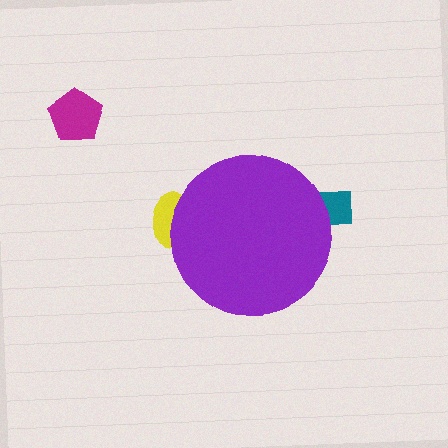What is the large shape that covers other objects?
A purple circle.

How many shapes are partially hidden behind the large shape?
2 shapes are partially hidden.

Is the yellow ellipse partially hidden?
Yes, the yellow ellipse is partially hidden behind the purple circle.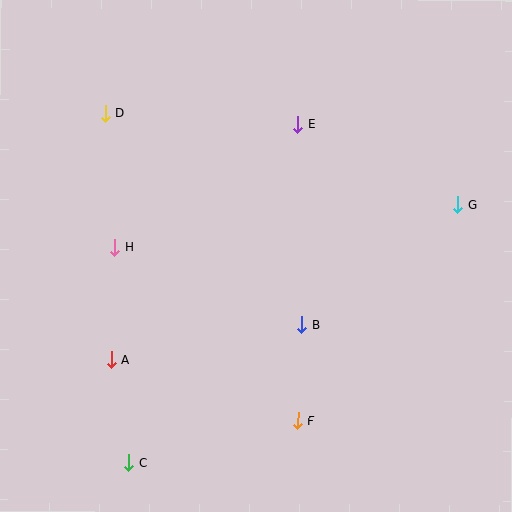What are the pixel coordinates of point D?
Point D is at (106, 113).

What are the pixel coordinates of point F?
Point F is at (298, 421).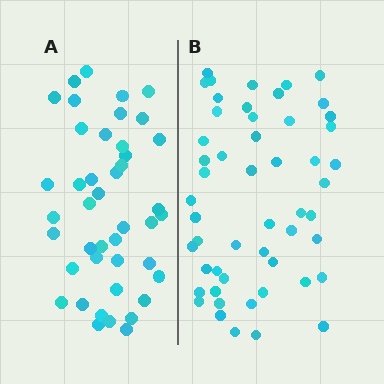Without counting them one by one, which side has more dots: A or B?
Region B (the right region) has more dots.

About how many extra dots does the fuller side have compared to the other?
Region B has roughly 8 or so more dots than region A.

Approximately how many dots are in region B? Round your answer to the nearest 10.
About 50 dots. (The exact count is 52, which rounds to 50.)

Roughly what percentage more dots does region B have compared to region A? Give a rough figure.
About 20% more.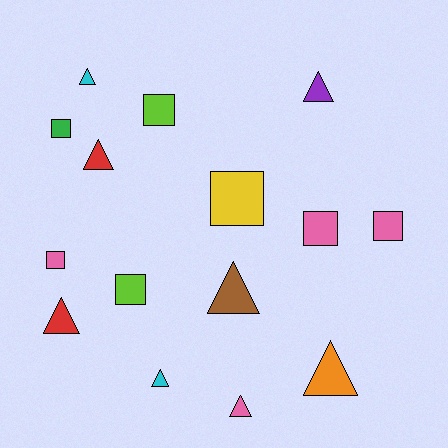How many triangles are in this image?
There are 8 triangles.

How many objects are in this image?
There are 15 objects.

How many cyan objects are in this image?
There are 2 cyan objects.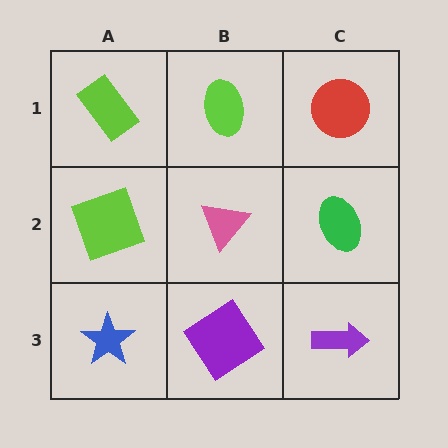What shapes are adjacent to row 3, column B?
A pink triangle (row 2, column B), a blue star (row 3, column A), a purple arrow (row 3, column C).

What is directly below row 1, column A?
A lime square.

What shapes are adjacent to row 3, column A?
A lime square (row 2, column A), a purple diamond (row 3, column B).